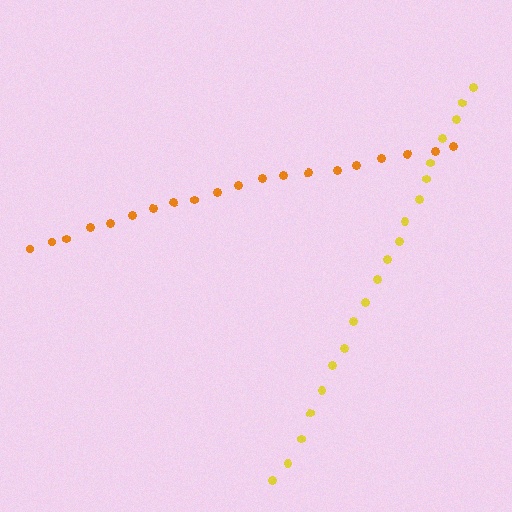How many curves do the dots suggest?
There are 2 distinct paths.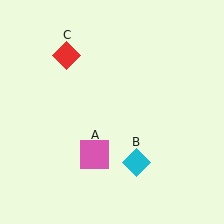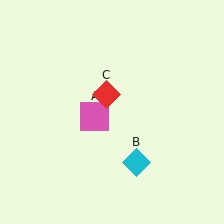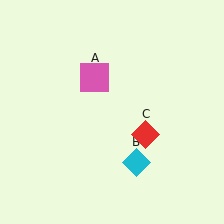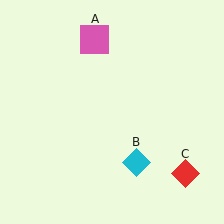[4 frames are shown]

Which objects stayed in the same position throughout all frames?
Cyan diamond (object B) remained stationary.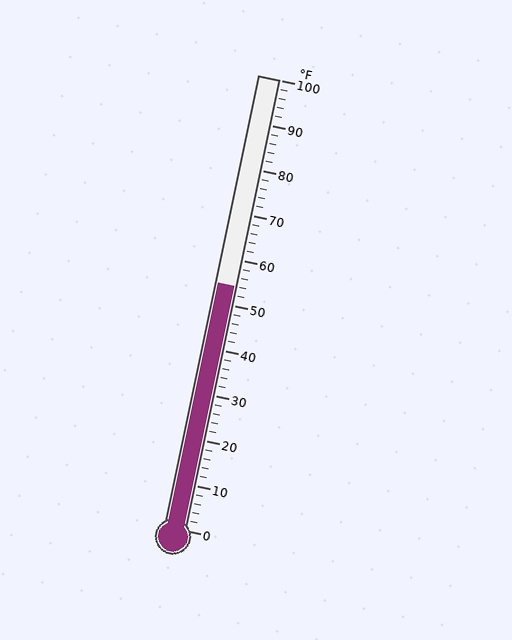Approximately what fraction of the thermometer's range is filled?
The thermometer is filled to approximately 55% of its range.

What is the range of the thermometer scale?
The thermometer scale ranges from 0°F to 100°F.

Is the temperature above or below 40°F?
The temperature is above 40°F.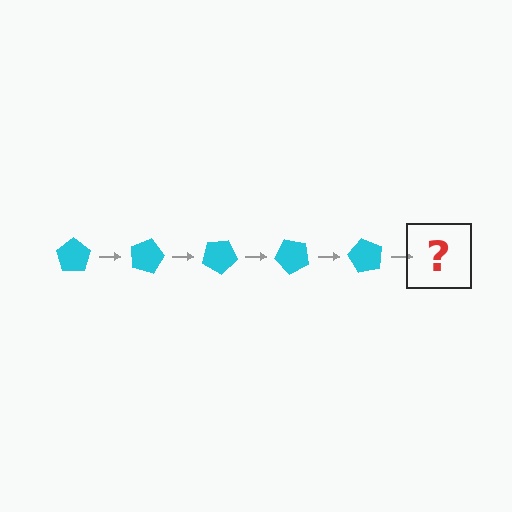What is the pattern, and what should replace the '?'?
The pattern is that the pentagon rotates 15 degrees each step. The '?' should be a cyan pentagon rotated 75 degrees.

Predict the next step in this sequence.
The next step is a cyan pentagon rotated 75 degrees.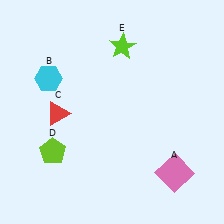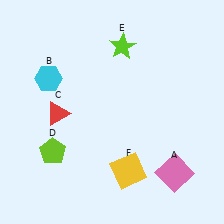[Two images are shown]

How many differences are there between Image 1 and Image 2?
There is 1 difference between the two images.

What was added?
A yellow square (F) was added in Image 2.